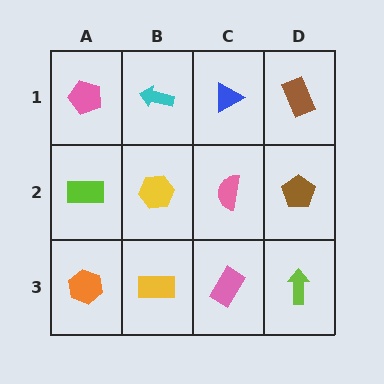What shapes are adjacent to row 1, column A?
A lime rectangle (row 2, column A), a cyan arrow (row 1, column B).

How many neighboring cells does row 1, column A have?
2.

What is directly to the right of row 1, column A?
A cyan arrow.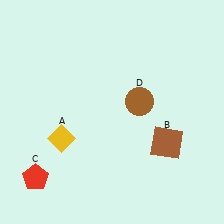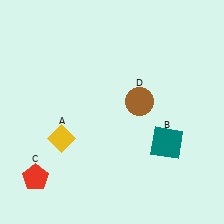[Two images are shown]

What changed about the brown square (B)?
In Image 1, B is brown. In Image 2, it changed to teal.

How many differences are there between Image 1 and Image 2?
There is 1 difference between the two images.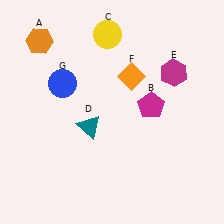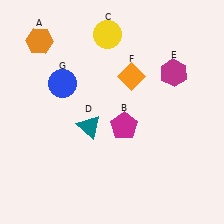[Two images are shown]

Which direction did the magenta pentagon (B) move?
The magenta pentagon (B) moved left.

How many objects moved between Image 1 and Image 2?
1 object moved between the two images.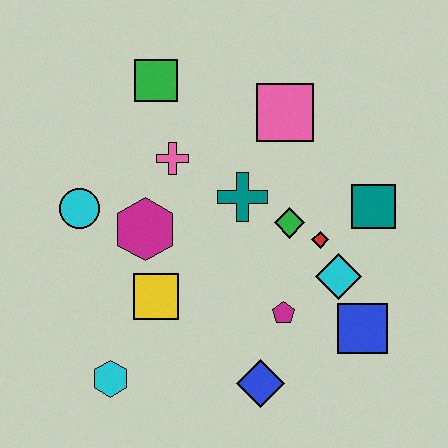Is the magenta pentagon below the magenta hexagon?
Yes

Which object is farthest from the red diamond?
The cyan hexagon is farthest from the red diamond.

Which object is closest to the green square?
The pink cross is closest to the green square.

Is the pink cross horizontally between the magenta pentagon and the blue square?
No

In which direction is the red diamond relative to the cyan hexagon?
The red diamond is to the right of the cyan hexagon.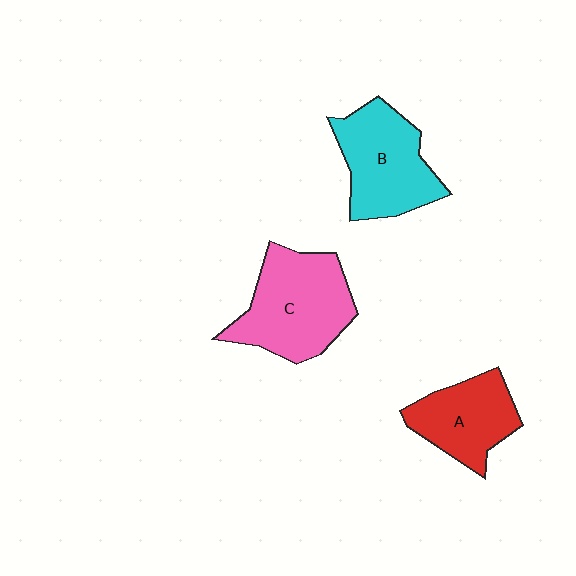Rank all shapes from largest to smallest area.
From largest to smallest: C (pink), B (cyan), A (red).